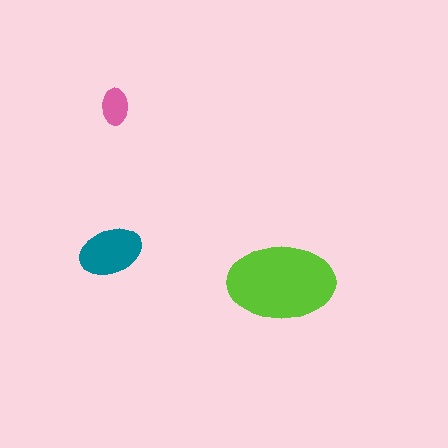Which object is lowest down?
The lime ellipse is bottommost.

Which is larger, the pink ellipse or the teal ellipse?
The teal one.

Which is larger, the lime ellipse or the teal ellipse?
The lime one.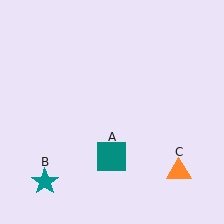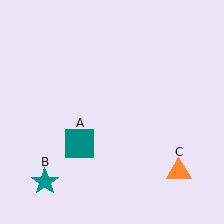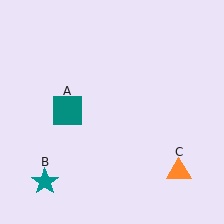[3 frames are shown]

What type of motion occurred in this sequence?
The teal square (object A) rotated clockwise around the center of the scene.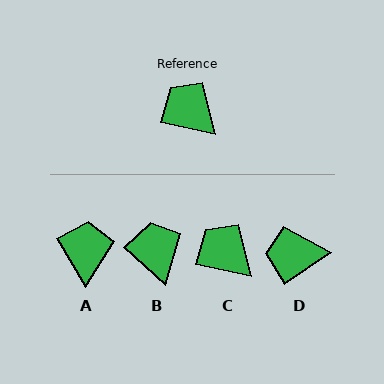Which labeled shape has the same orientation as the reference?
C.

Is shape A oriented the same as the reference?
No, it is off by about 47 degrees.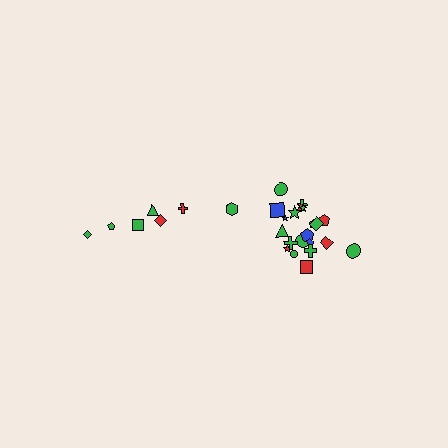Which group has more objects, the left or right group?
The right group.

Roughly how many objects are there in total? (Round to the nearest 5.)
Roughly 30 objects in total.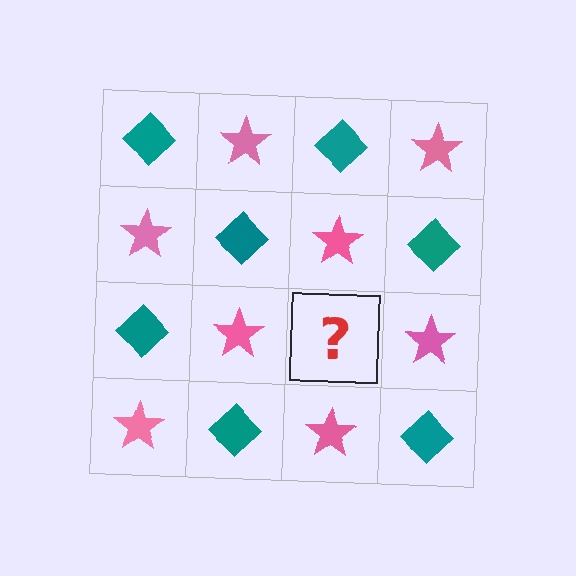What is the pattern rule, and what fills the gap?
The rule is that it alternates teal diamond and pink star in a checkerboard pattern. The gap should be filled with a teal diamond.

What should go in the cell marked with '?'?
The missing cell should contain a teal diamond.